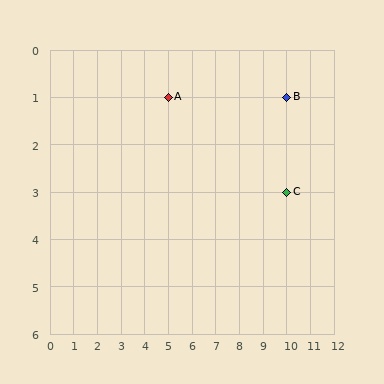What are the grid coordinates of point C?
Point C is at grid coordinates (10, 3).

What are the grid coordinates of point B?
Point B is at grid coordinates (10, 1).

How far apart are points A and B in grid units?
Points A and B are 5 columns apart.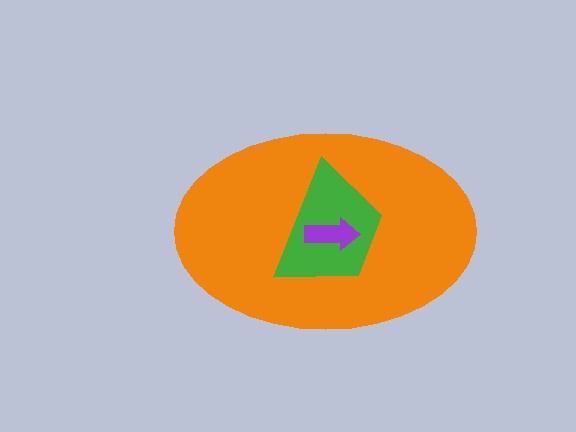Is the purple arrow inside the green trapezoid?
Yes.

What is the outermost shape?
The orange ellipse.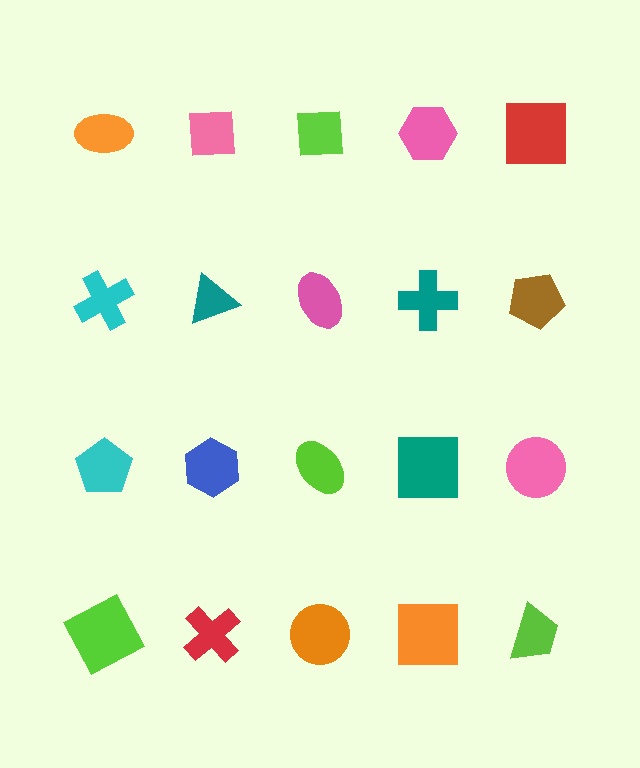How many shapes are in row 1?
5 shapes.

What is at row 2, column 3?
A pink ellipse.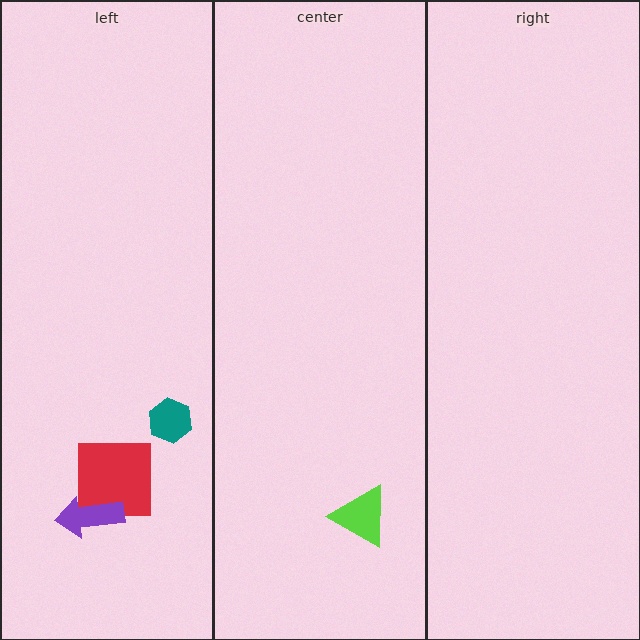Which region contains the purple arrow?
The left region.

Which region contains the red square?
The left region.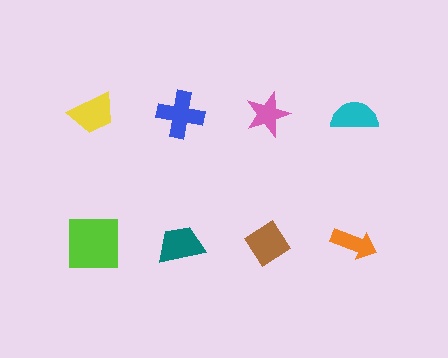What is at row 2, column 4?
An orange arrow.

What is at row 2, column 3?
A brown diamond.